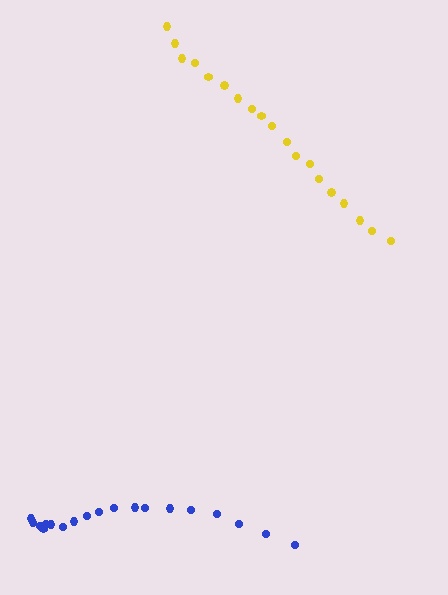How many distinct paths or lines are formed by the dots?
There are 2 distinct paths.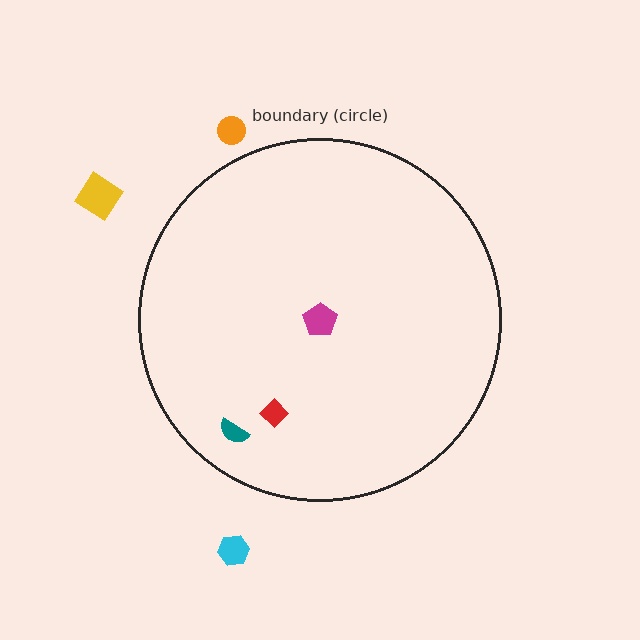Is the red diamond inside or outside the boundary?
Inside.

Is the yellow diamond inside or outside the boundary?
Outside.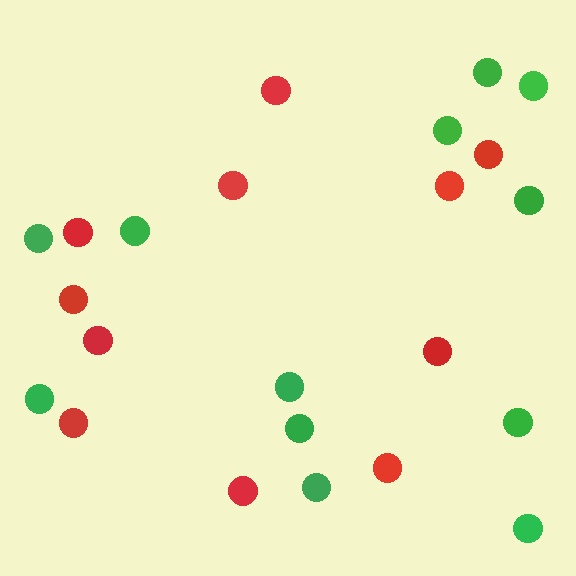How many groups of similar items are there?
There are 2 groups: one group of red circles (11) and one group of green circles (12).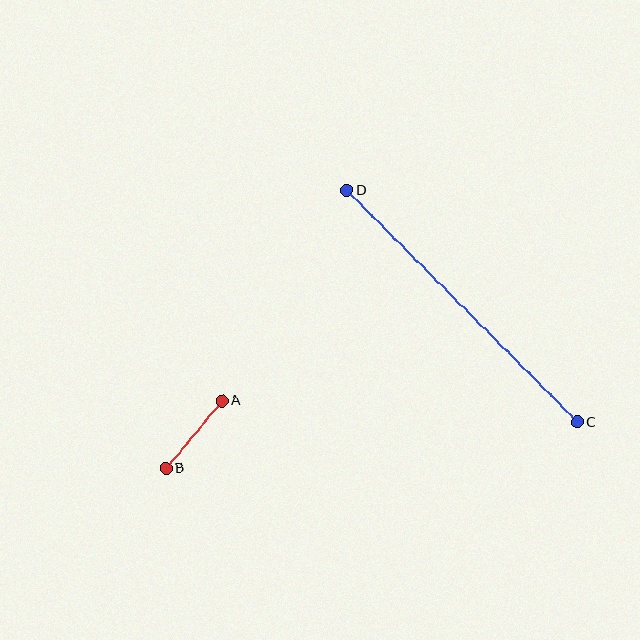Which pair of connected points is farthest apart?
Points C and D are farthest apart.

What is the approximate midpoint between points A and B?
The midpoint is at approximately (194, 435) pixels.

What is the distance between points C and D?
The distance is approximately 327 pixels.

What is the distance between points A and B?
The distance is approximately 88 pixels.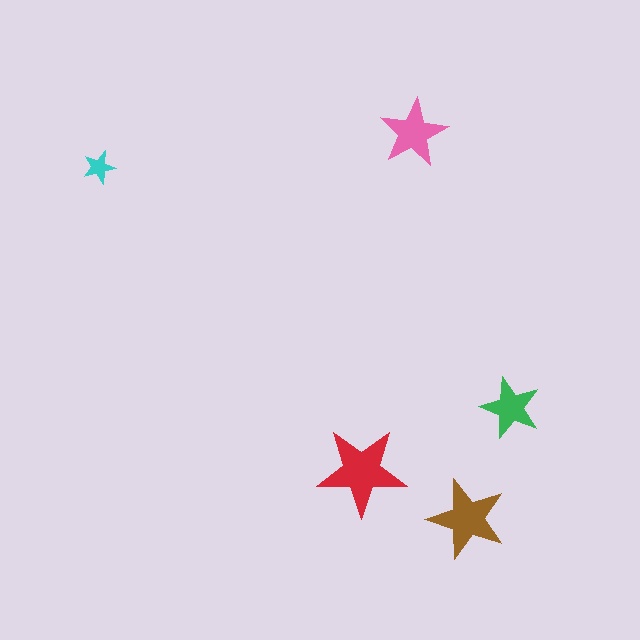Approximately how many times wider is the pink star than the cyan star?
About 2 times wider.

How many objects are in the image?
There are 5 objects in the image.